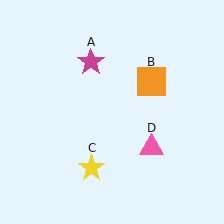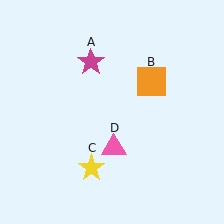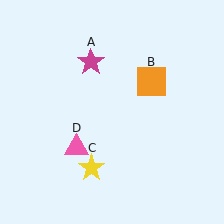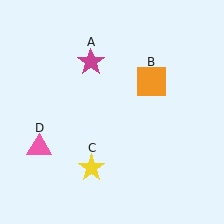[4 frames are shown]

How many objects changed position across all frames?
1 object changed position: pink triangle (object D).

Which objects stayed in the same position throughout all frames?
Magenta star (object A) and orange square (object B) and yellow star (object C) remained stationary.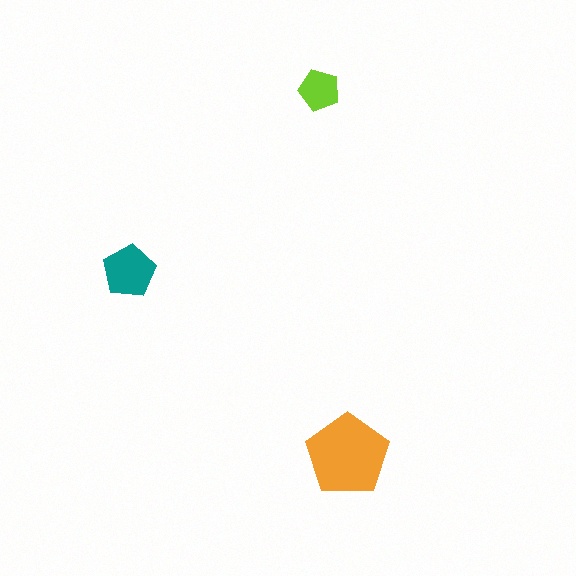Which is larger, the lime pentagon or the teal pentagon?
The teal one.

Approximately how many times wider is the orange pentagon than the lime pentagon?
About 2 times wider.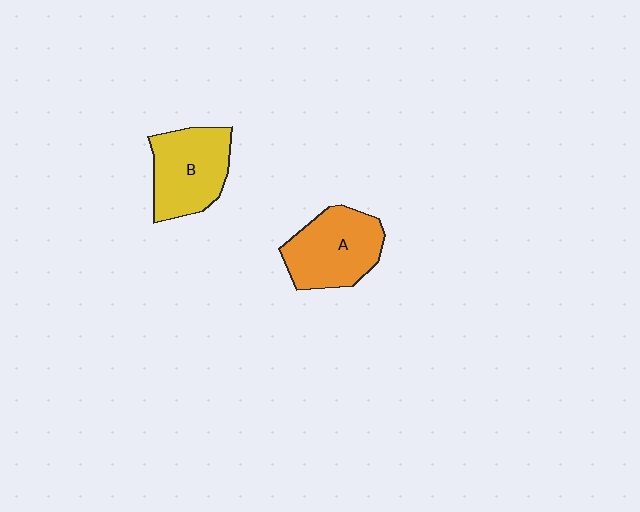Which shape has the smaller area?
Shape B (yellow).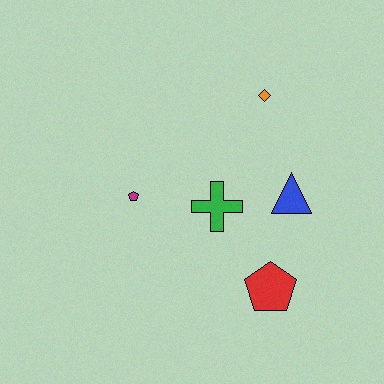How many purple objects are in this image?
There are no purple objects.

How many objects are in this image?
There are 5 objects.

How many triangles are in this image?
There is 1 triangle.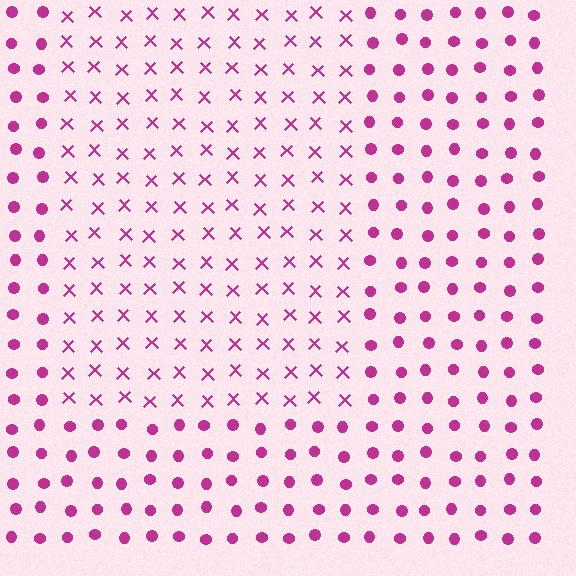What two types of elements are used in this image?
The image uses X marks inside the rectangle region and circles outside it.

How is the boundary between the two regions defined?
The boundary is defined by a change in element shape: X marks inside vs. circles outside. All elements share the same color and spacing.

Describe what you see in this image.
The image is filled with small magenta elements arranged in a uniform grid. A rectangle-shaped region contains X marks, while the surrounding area contains circles. The boundary is defined purely by the change in element shape.